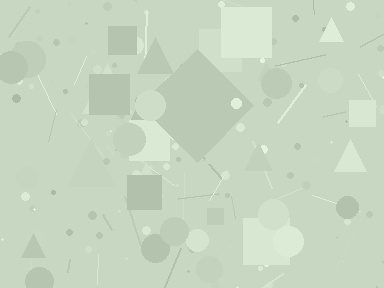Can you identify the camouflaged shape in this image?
The camouflaged shape is a diamond.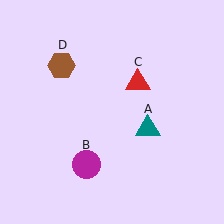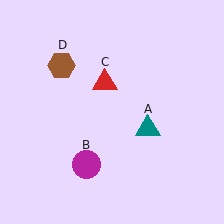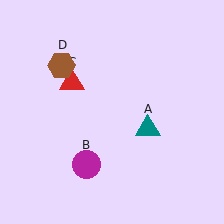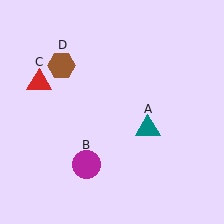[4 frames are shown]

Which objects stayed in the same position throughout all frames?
Teal triangle (object A) and magenta circle (object B) and brown hexagon (object D) remained stationary.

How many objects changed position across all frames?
1 object changed position: red triangle (object C).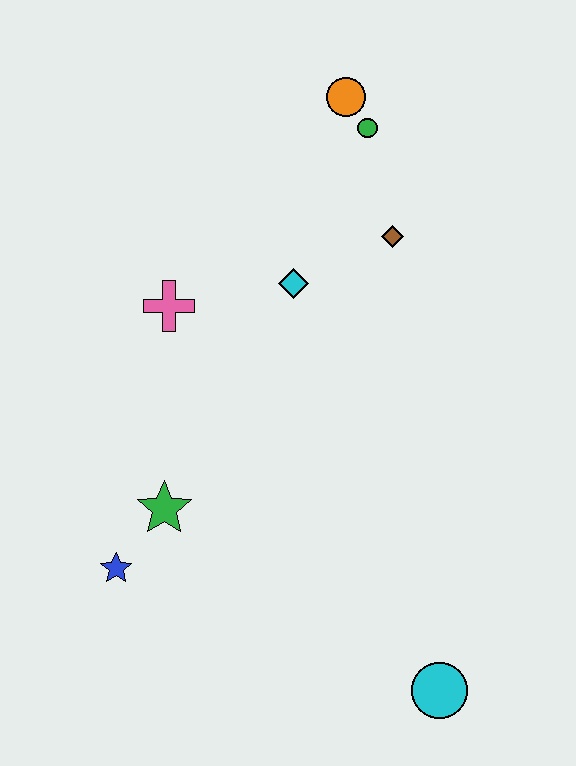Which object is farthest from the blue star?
The orange circle is farthest from the blue star.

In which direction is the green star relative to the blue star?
The green star is above the blue star.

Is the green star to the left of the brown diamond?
Yes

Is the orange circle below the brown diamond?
No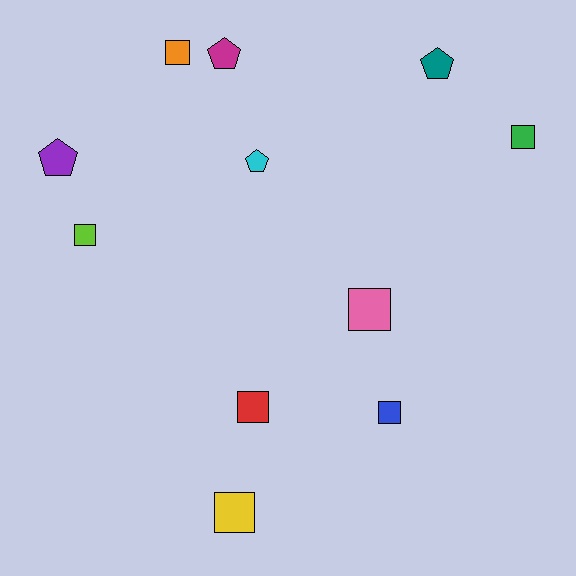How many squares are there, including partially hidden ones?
There are 7 squares.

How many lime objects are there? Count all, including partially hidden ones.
There is 1 lime object.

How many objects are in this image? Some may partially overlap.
There are 11 objects.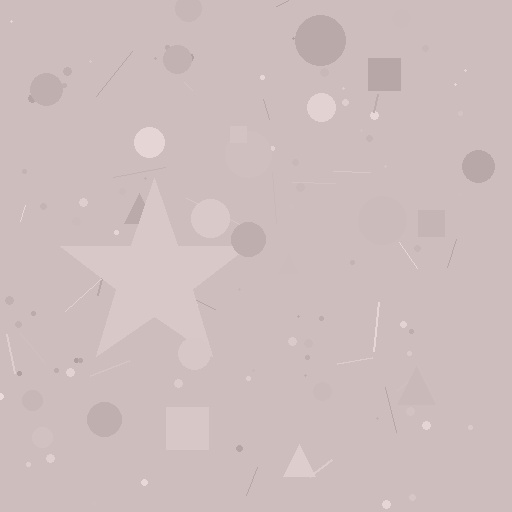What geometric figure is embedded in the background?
A star is embedded in the background.